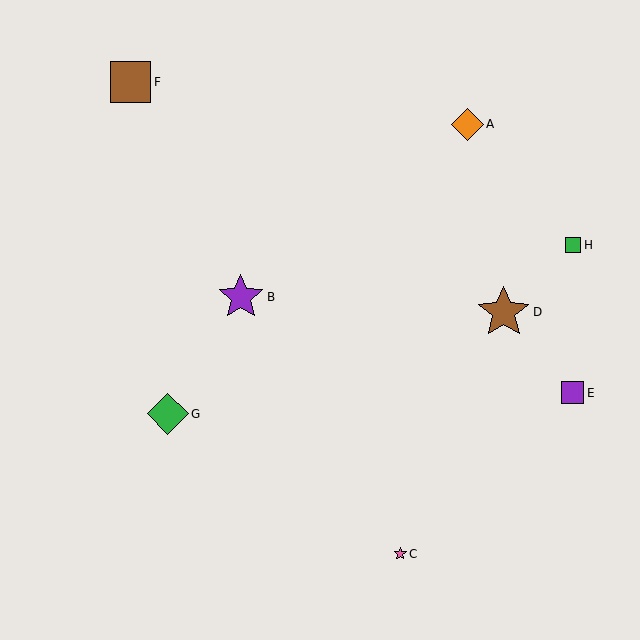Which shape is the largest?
The brown star (labeled D) is the largest.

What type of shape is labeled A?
Shape A is an orange diamond.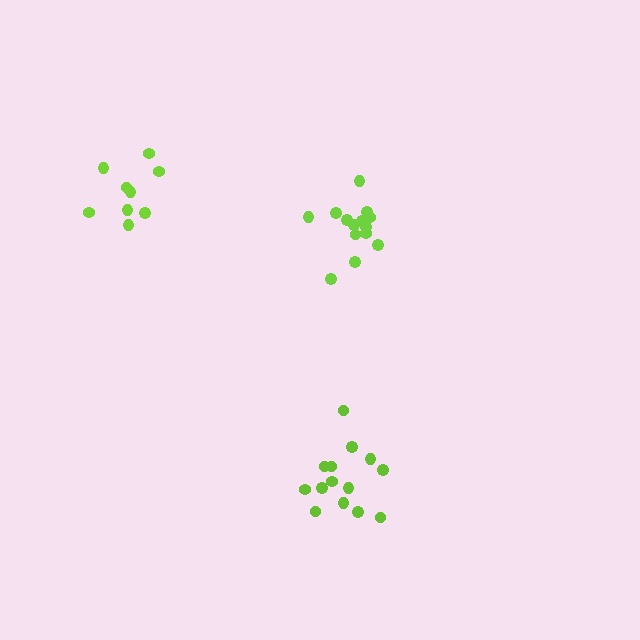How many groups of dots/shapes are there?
There are 3 groups.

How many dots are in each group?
Group 1: 14 dots, Group 2: 14 dots, Group 3: 9 dots (37 total).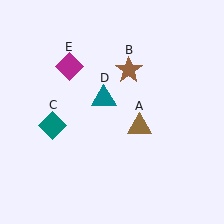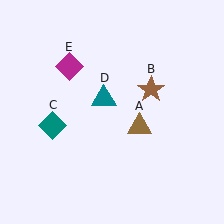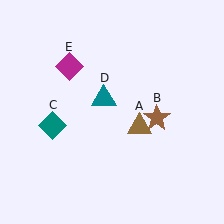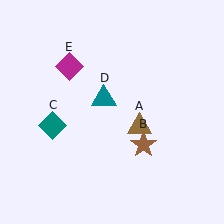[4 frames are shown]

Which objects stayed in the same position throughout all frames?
Brown triangle (object A) and teal diamond (object C) and teal triangle (object D) and magenta diamond (object E) remained stationary.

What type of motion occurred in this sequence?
The brown star (object B) rotated clockwise around the center of the scene.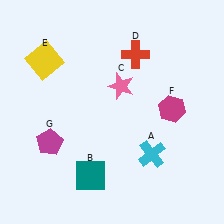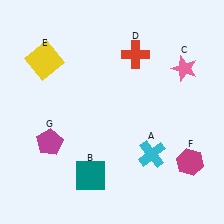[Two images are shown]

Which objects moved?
The objects that moved are: the pink star (C), the magenta hexagon (F).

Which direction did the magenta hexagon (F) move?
The magenta hexagon (F) moved down.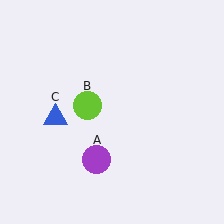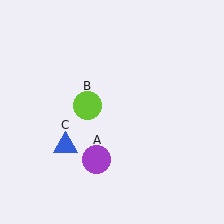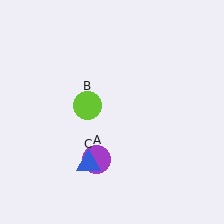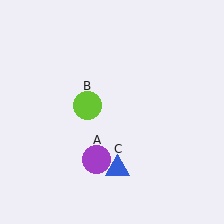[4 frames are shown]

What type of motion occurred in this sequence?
The blue triangle (object C) rotated counterclockwise around the center of the scene.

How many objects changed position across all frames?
1 object changed position: blue triangle (object C).